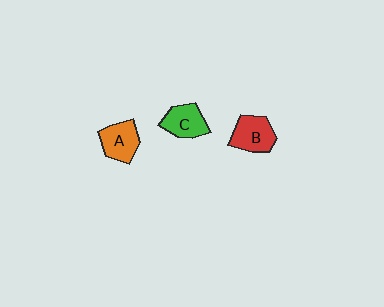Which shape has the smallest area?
Shape C (green).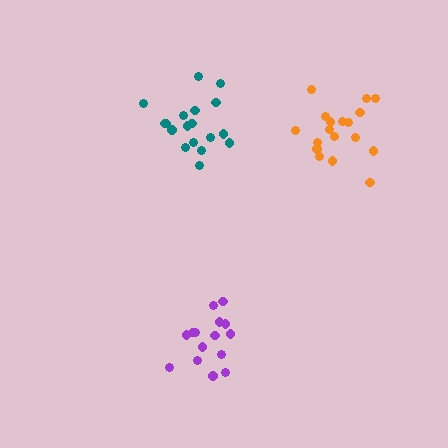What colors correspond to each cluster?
The clusters are colored: teal, purple, orange.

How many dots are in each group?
Group 1: 18 dots, Group 2: 15 dots, Group 3: 18 dots (51 total).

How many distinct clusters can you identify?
There are 3 distinct clusters.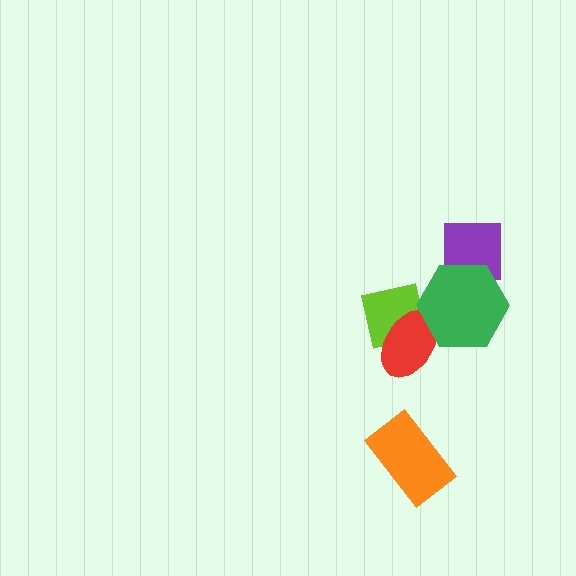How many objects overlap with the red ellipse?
2 objects overlap with the red ellipse.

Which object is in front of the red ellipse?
The green hexagon is in front of the red ellipse.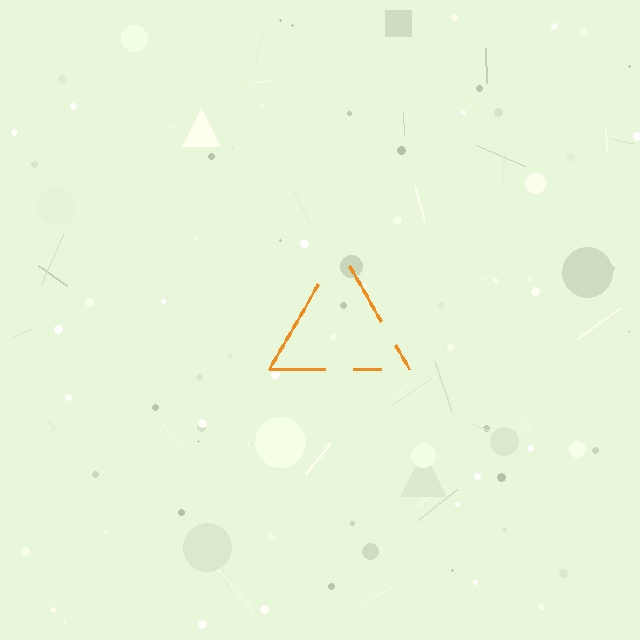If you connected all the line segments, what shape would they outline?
They would outline a triangle.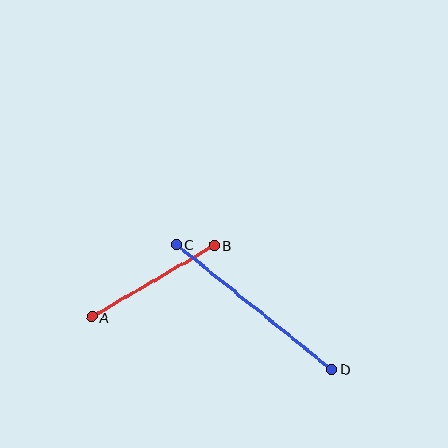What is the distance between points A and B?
The distance is approximately 142 pixels.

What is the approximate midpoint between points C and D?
The midpoint is at approximately (254, 307) pixels.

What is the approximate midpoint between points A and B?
The midpoint is at approximately (153, 281) pixels.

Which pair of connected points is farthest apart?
Points C and D are farthest apart.